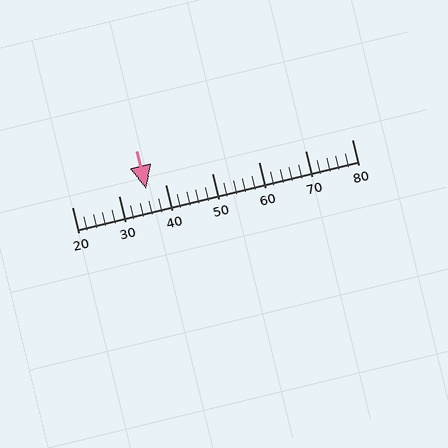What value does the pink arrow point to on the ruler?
The pink arrow points to approximately 36.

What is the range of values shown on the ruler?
The ruler shows values from 20 to 80.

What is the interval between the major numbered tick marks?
The major tick marks are spaced 10 units apart.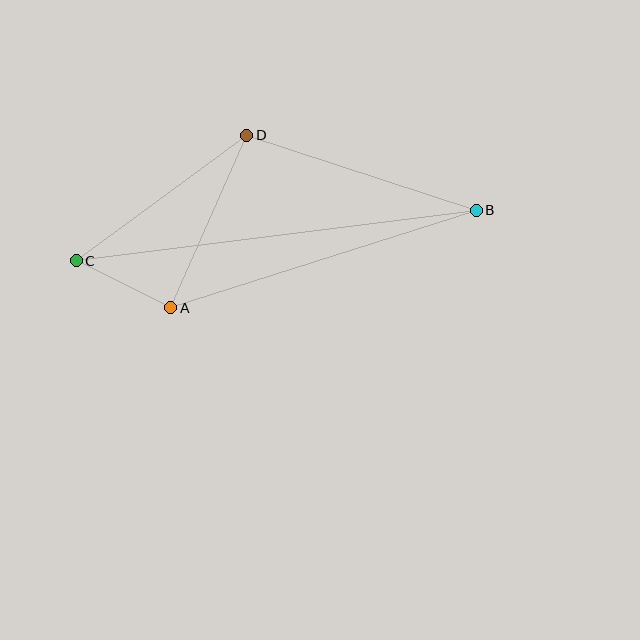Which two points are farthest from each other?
Points B and C are farthest from each other.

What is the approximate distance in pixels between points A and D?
The distance between A and D is approximately 188 pixels.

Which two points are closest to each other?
Points A and C are closest to each other.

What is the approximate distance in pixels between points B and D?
The distance between B and D is approximately 241 pixels.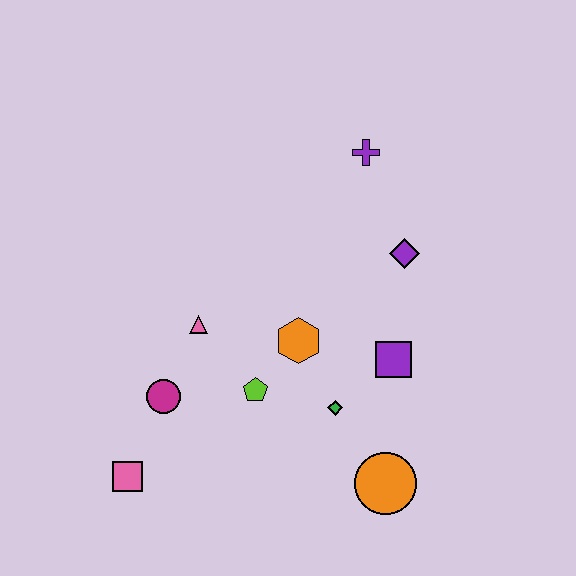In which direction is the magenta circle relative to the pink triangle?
The magenta circle is below the pink triangle.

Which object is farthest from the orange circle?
The purple cross is farthest from the orange circle.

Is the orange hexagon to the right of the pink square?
Yes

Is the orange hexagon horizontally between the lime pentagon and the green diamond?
Yes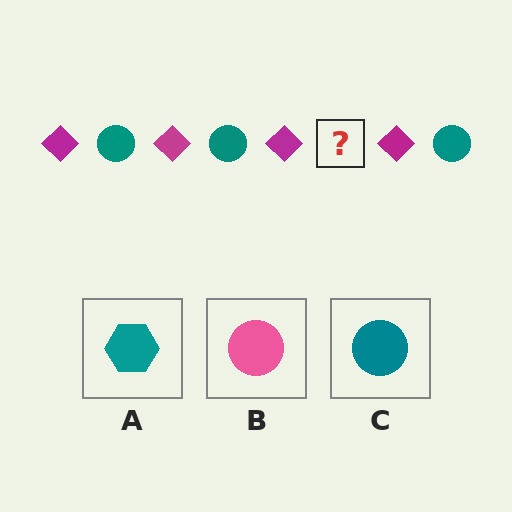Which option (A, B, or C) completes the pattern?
C.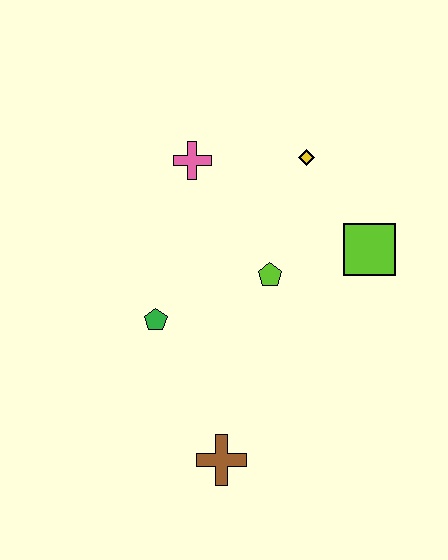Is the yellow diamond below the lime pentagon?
No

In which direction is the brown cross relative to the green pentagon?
The brown cross is below the green pentagon.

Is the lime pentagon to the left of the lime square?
Yes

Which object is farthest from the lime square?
The brown cross is farthest from the lime square.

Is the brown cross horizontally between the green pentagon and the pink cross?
No